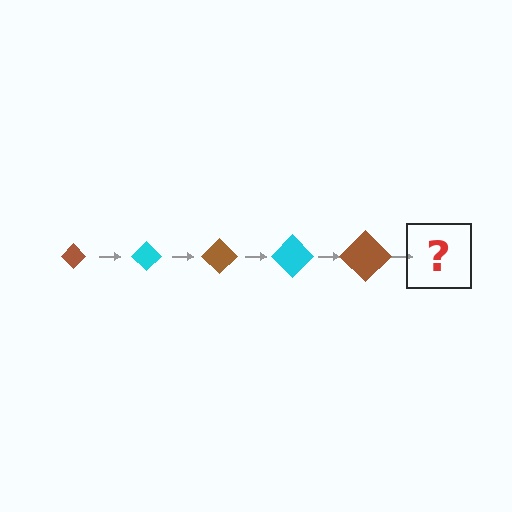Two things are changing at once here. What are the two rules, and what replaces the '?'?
The two rules are that the diamond grows larger each step and the color cycles through brown and cyan. The '?' should be a cyan diamond, larger than the previous one.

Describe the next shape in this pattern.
It should be a cyan diamond, larger than the previous one.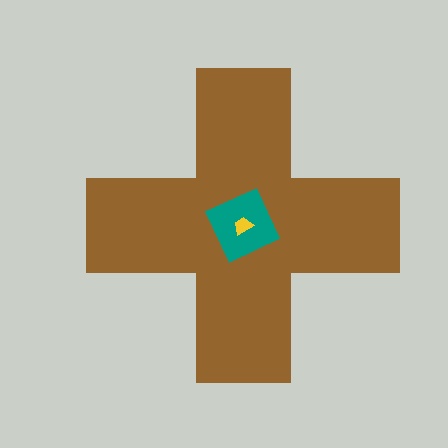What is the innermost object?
The yellow trapezoid.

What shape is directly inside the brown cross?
The teal diamond.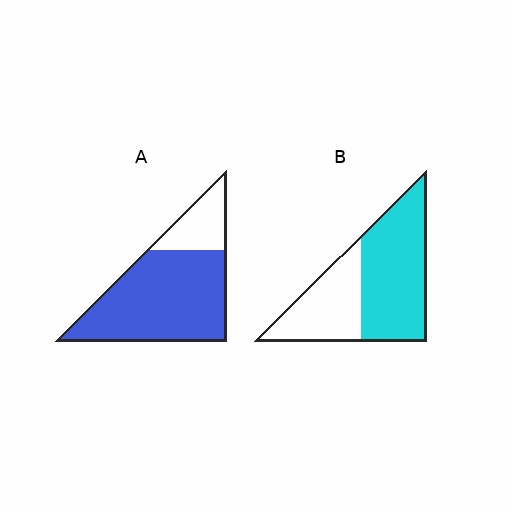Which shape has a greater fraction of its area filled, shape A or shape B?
Shape A.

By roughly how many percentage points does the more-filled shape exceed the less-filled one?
By roughly 15 percentage points (A over B).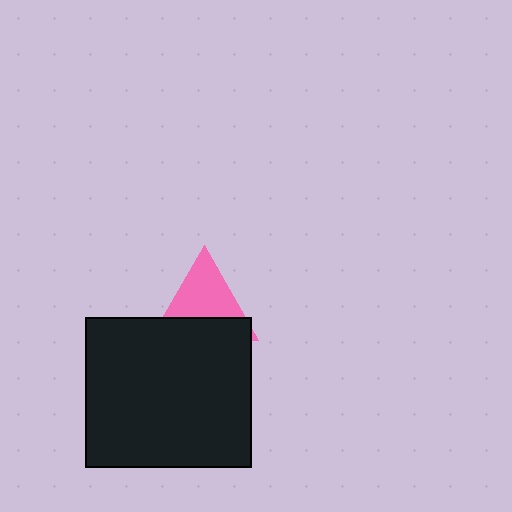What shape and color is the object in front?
The object in front is a black rectangle.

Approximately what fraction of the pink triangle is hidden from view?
Roughly 42% of the pink triangle is hidden behind the black rectangle.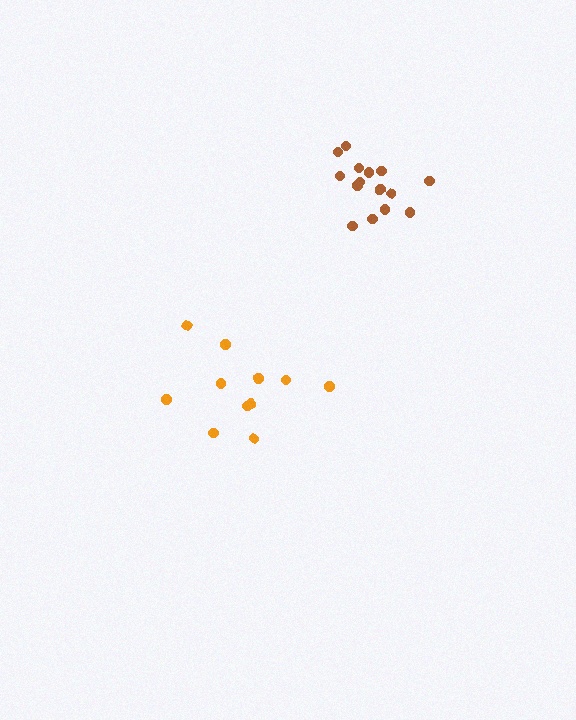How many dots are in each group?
Group 1: 15 dots, Group 2: 11 dots (26 total).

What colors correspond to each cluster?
The clusters are colored: brown, orange.